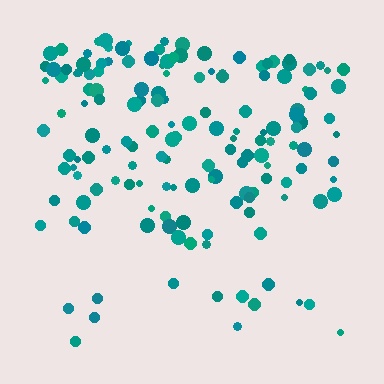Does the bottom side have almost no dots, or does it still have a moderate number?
Still a moderate number, just noticeably fewer than the top.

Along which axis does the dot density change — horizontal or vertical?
Vertical.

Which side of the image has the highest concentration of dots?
The top.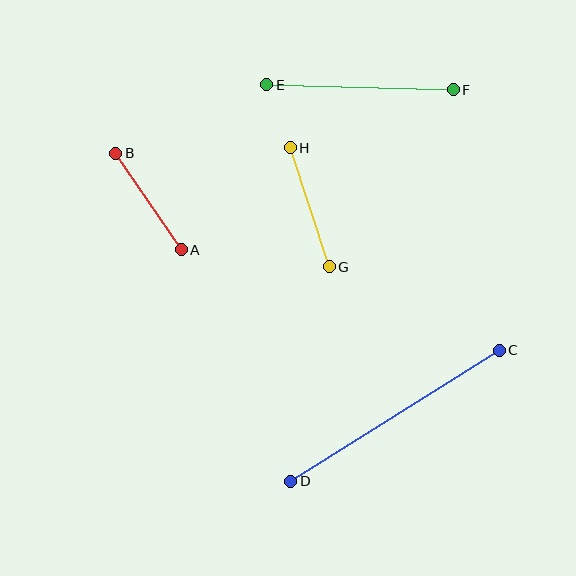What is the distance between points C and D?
The distance is approximately 246 pixels.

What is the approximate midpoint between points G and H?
The midpoint is at approximately (310, 207) pixels.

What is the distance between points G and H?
The distance is approximately 126 pixels.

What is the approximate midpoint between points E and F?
The midpoint is at approximately (360, 87) pixels.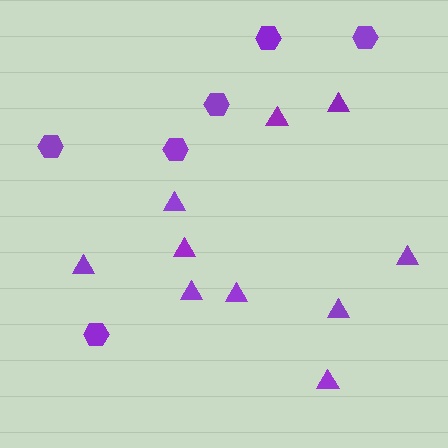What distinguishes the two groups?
There are 2 groups: one group of triangles (10) and one group of hexagons (6).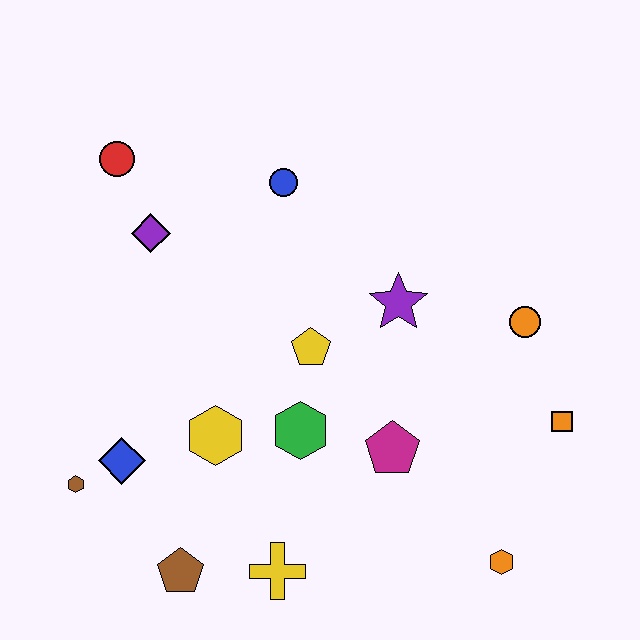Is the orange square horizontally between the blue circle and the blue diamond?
No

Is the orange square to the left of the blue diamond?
No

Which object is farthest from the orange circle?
The brown hexagon is farthest from the orange circle.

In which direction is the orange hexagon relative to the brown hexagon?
The orange hexagon is to the right of the brown hexagon.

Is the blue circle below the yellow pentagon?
No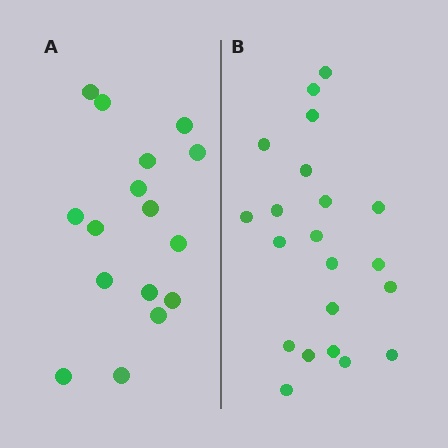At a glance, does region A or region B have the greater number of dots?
Region B (the right region) has more dots.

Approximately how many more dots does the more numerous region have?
Region B has about 5 more dots than region A.